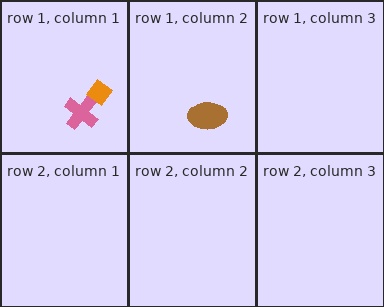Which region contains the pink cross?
The row 1, column 1 region.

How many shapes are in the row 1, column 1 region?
2.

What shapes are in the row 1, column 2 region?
The brown ellipse.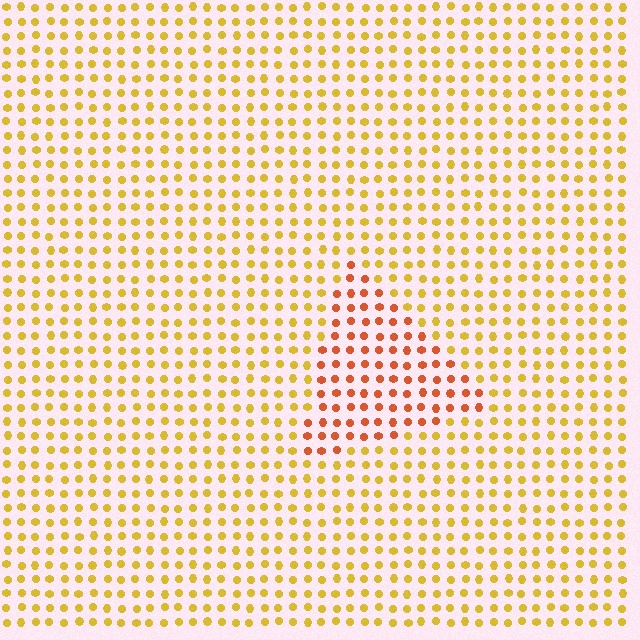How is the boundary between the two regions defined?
The boundary is defined purely by a slight shift in hue (about 36 degrees). Spacing, size, and orientation are identical on both sides.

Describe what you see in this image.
The image is filled with small yellow elements in a uniform arrangement. A triangle-shaped region is visible where the elements are tinted to a slightly different hue, forming a subtle color boundary.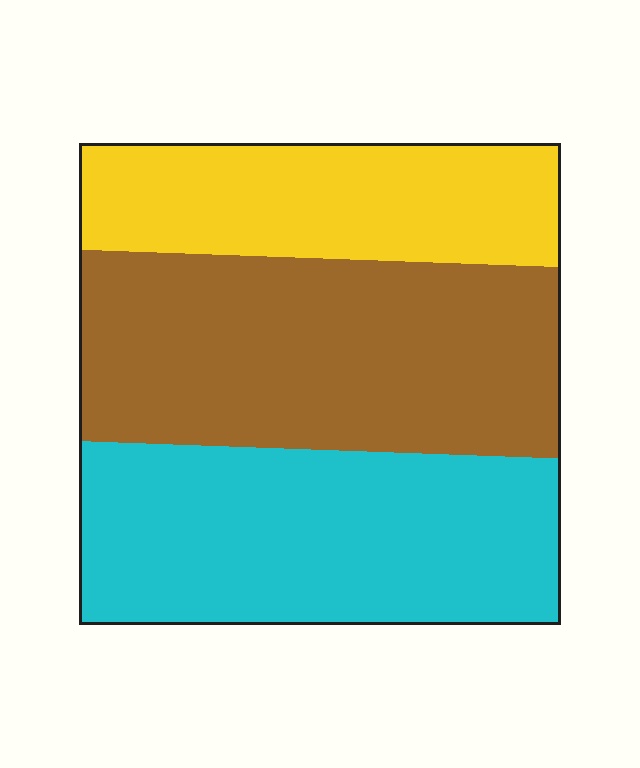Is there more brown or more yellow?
Brown.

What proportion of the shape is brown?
Brown takes up between a third and a half of the shape.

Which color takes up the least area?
Yellow, at roughly 25%.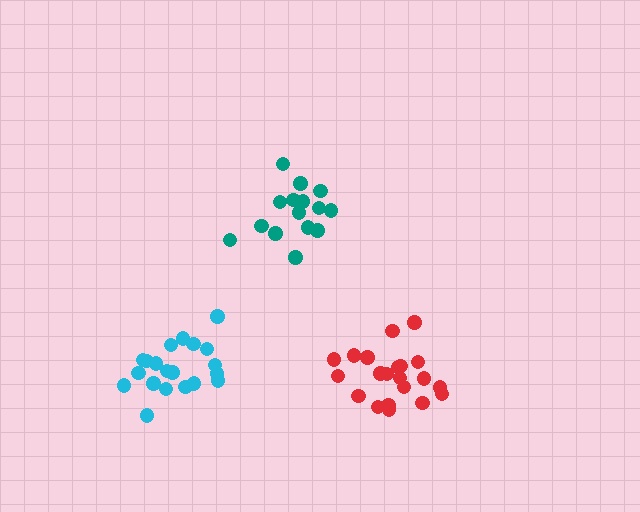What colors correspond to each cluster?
The clusters are colored: red, teal, cyan.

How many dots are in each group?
Group 1: 21 dots, Group 2: 15 dots, Group 3: 20 dots (56 total).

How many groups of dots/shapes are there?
There are 3 groups.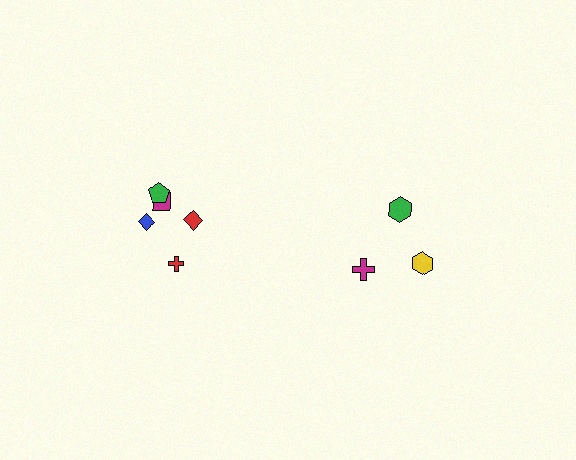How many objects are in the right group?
There are 3 objects.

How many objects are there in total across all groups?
There are 8 objects.